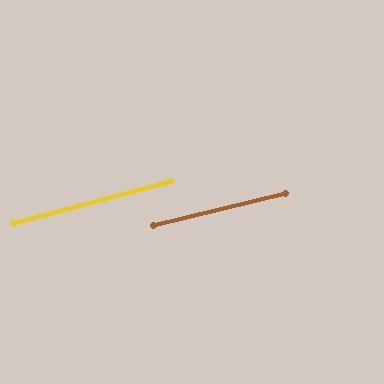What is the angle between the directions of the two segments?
Approximately 1 degree.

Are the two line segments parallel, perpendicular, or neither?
Parallel — their directions differ by only 1.5°.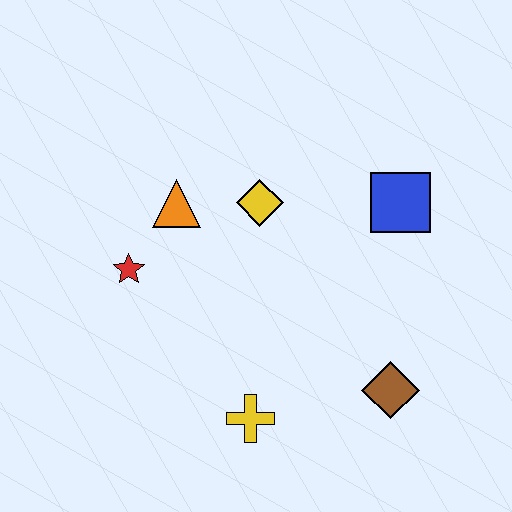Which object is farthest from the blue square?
The red star is farthest from the blue square.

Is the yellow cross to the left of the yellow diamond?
Yes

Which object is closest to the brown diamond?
The yellow cross is closest to the brown diamond.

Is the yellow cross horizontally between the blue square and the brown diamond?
No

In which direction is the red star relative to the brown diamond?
The red star is to the left of the brown diamond.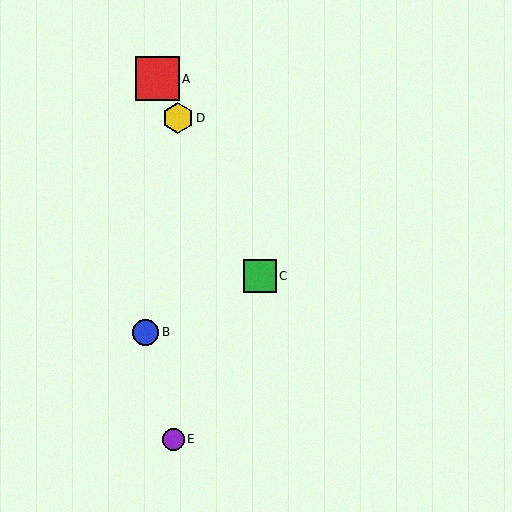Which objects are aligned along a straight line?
Objects A, C, D are aligned along a straight line.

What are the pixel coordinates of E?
Object E is at (173, 439).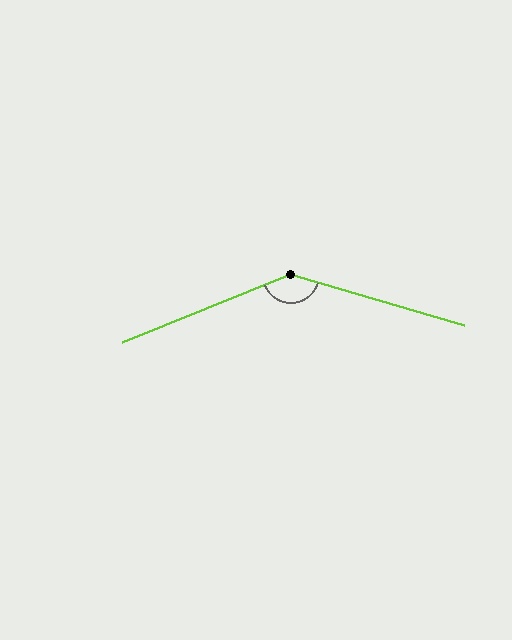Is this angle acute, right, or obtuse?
It is obtuse.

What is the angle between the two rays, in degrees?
Approximately 142 degrees.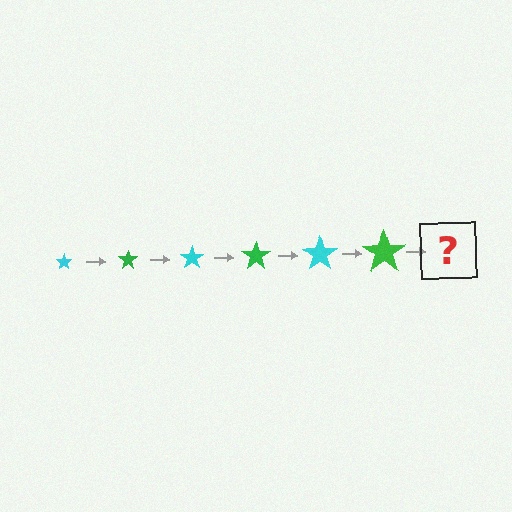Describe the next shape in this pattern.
It should be a cyan star, larger than the previous one.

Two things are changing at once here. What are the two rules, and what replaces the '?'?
The two rules are that the star grows larger each step and the color cycles through cyan and green. The '?' should be a cyan star, larger than the previous one.